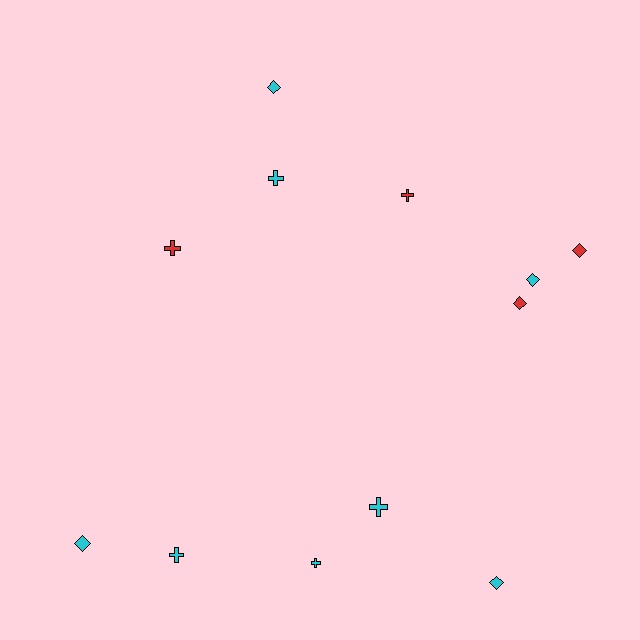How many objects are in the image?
There are 12 objects.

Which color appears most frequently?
Cyan, with 8 objects.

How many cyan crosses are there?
There are 4 cyan crosses.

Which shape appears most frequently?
Diamond, with 6 objects.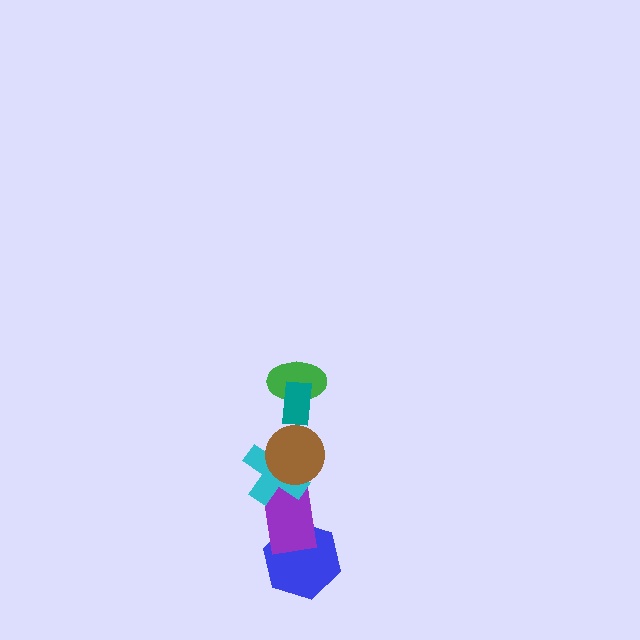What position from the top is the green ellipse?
The green ellipse is 2nd from the top.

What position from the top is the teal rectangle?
The teal rectangle is 1st from the top.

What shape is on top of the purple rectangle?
The cyan cross is on top of the purple rectangle.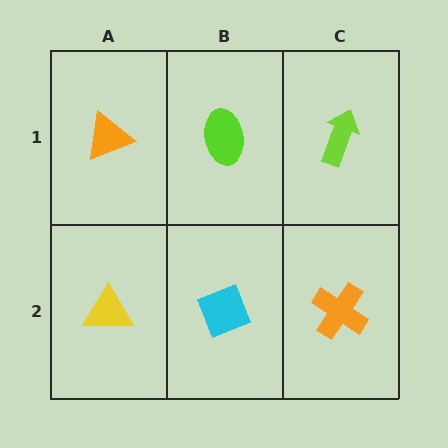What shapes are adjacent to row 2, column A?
An orange triangle (row 1, column A), a cyan diamond (row 2, column B).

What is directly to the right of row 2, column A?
A cyan diamond.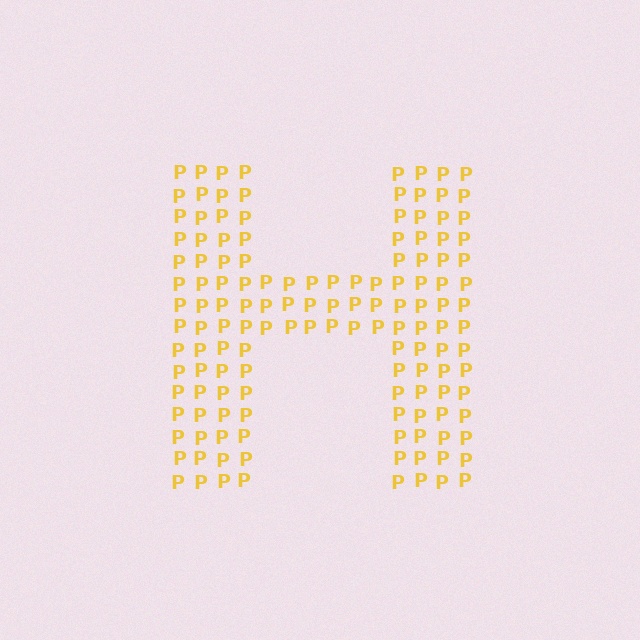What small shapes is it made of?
It is made of small letter P's.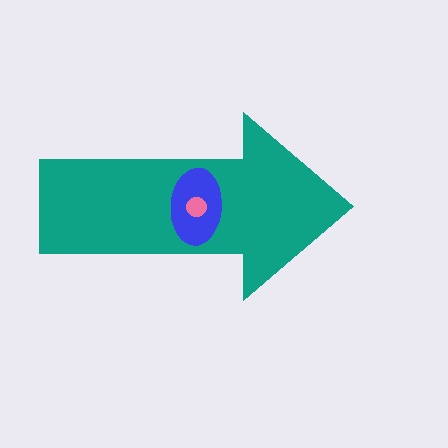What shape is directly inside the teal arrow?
The blue ellipse.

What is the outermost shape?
The teal arrow.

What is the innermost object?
The pink circle.